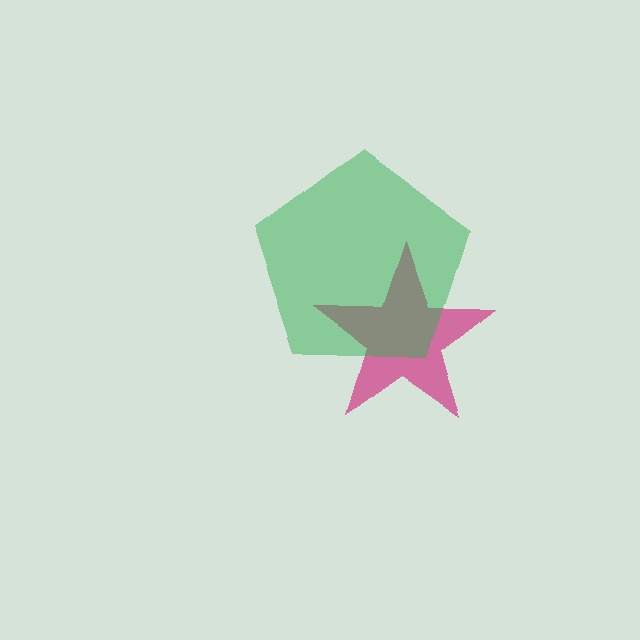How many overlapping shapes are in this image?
There are 2 overlapping shapes in the image.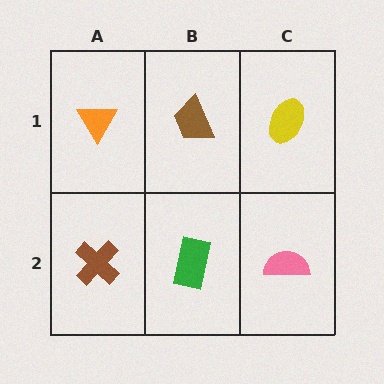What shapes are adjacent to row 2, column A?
An orange triangle (row 1, column A), a green rectangle (row 2, column B).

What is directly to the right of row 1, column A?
A brown trapezoid.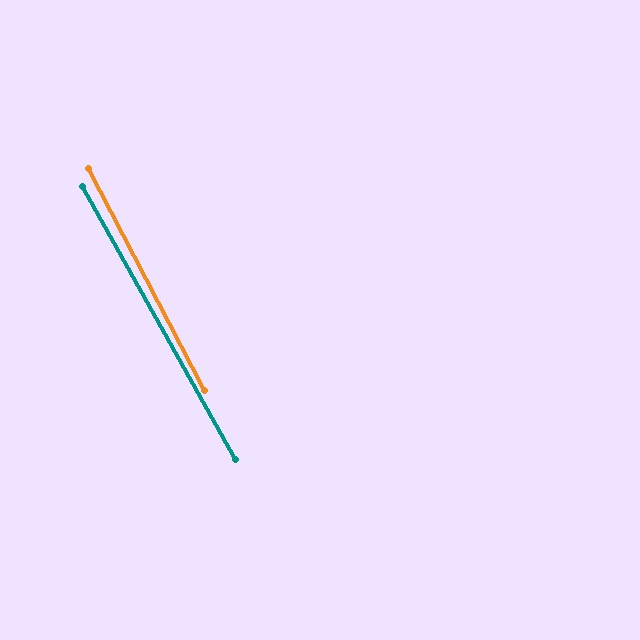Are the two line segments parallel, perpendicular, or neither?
Parallel — their directions differ by only 1.7°.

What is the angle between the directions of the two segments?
Approximately 2 degrees.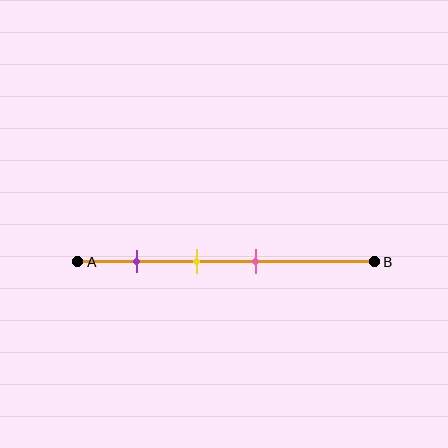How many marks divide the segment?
There are 3 marks dividing the segment.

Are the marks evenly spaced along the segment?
Yes, the marks are approximately evenly spaced.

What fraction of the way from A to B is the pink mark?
The pink mark is approximately 60% (0.6) of the way from A to B.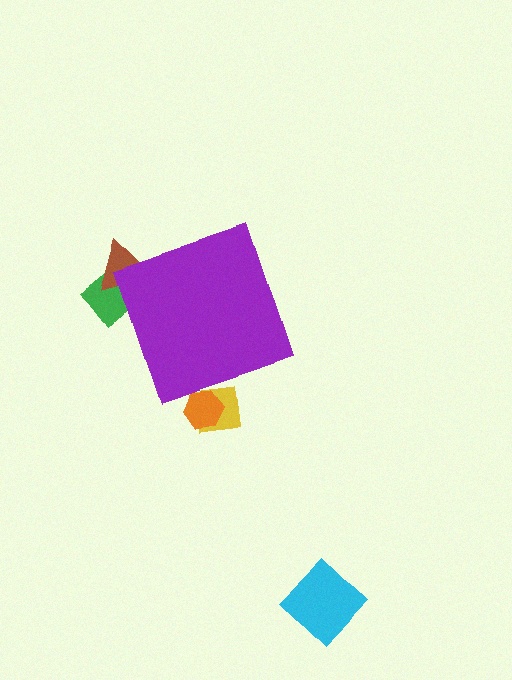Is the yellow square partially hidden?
Yes, the yellow square is partially hidden behind the purple diamond.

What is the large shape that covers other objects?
A purple diamond.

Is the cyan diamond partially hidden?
No, the cyan diamond is fully visible.